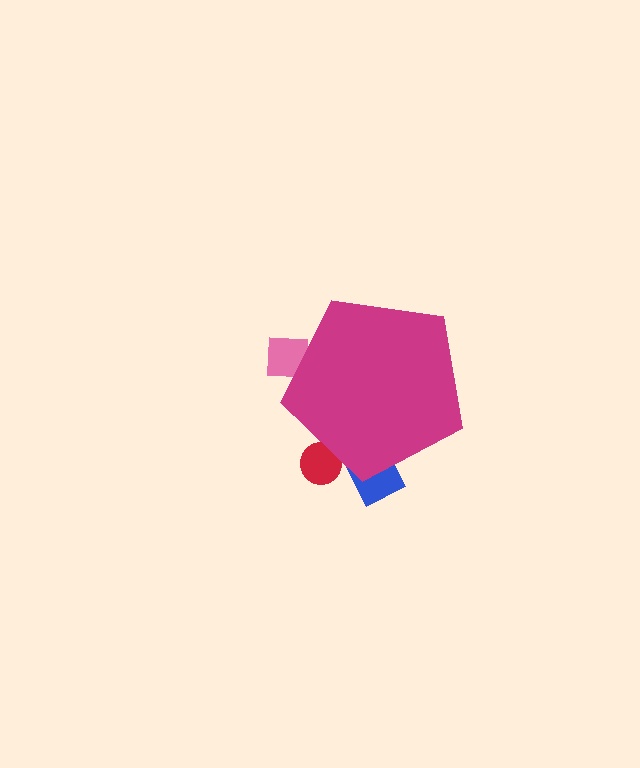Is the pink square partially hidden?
Yes, the pink square is partially hidden behind the magenta pentagon.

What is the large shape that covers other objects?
A magenta pentagon.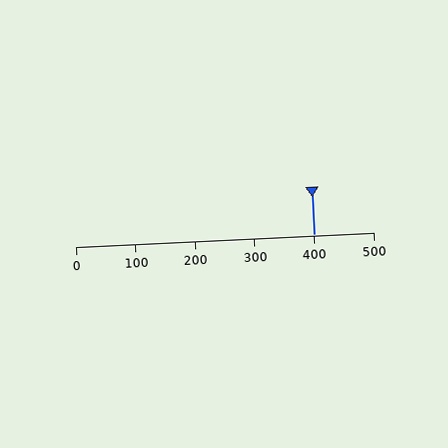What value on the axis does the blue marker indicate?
The marker indicates approximately 400.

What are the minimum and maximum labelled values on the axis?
The axis runs from 0 to 500.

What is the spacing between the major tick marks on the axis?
The major ticks are spaced 100 apart.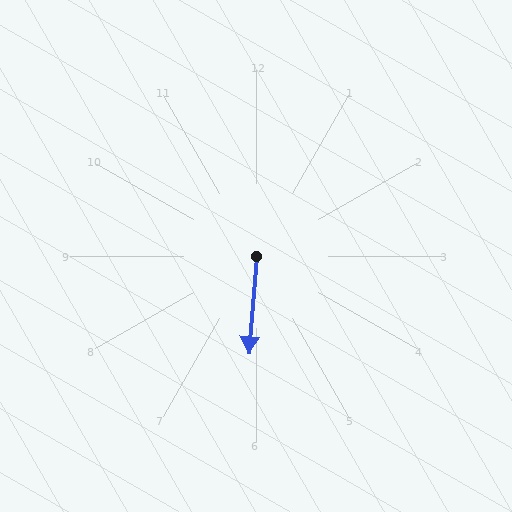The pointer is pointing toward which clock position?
Roughly 6 o'clock.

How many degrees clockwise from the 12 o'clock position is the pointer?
Approximately 185 degrees.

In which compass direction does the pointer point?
South.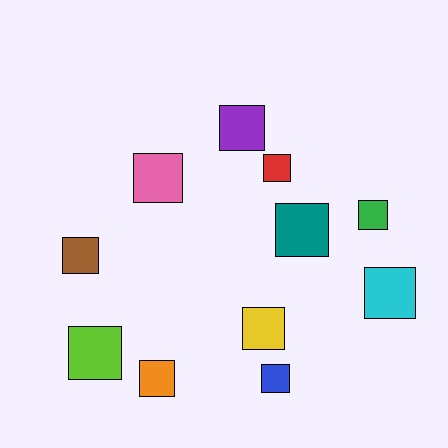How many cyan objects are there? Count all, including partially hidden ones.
There is 1 cyan object.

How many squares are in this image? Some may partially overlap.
There are 11 squares.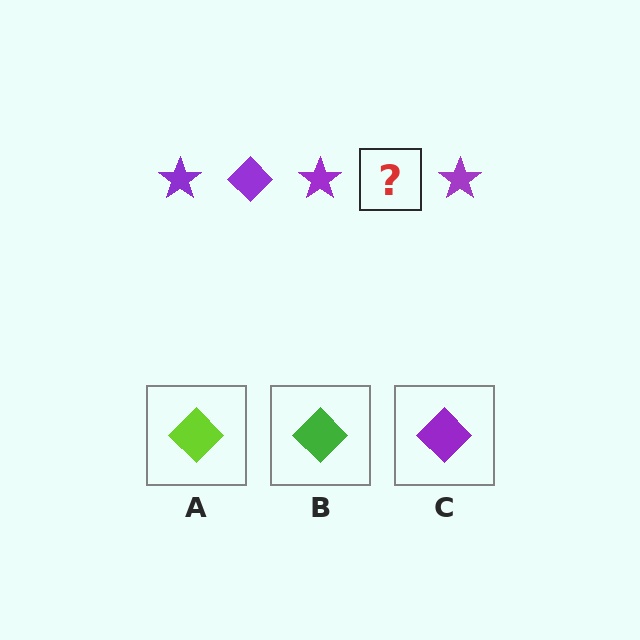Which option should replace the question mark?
Option C.